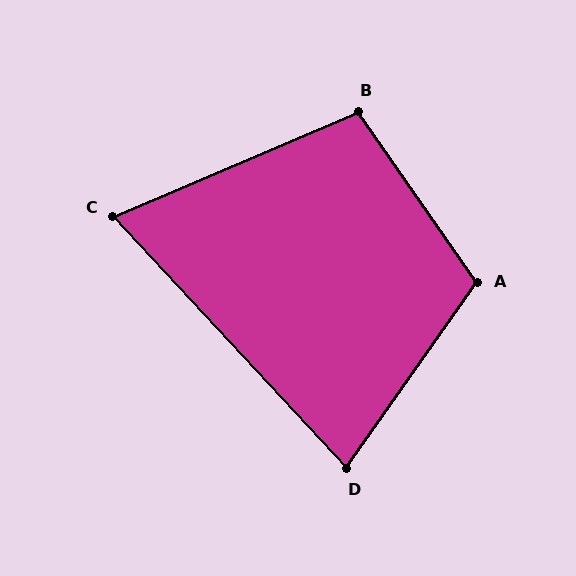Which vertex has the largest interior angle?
A, at approximately 110 degrees.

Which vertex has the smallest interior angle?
C, at approximately 70 degrees.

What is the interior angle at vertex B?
Approximately 102 degrees (obtuse).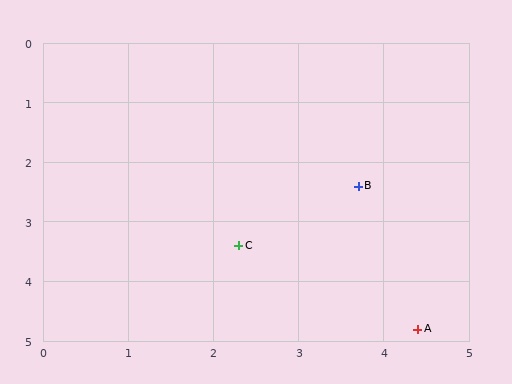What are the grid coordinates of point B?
Point B is at approximately (3.7, 2.4).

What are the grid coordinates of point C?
Point C is at approximately (2.3, 3.4).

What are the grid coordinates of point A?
Point A is at approximately (4.4, 4.8).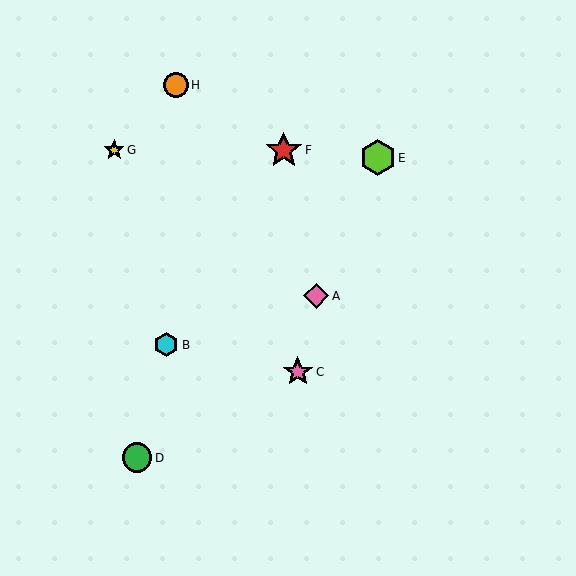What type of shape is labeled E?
Shape E is a lime hexagon.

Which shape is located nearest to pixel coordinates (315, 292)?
The pink diamond (labeled A) at (316, 296) is nearest to that location.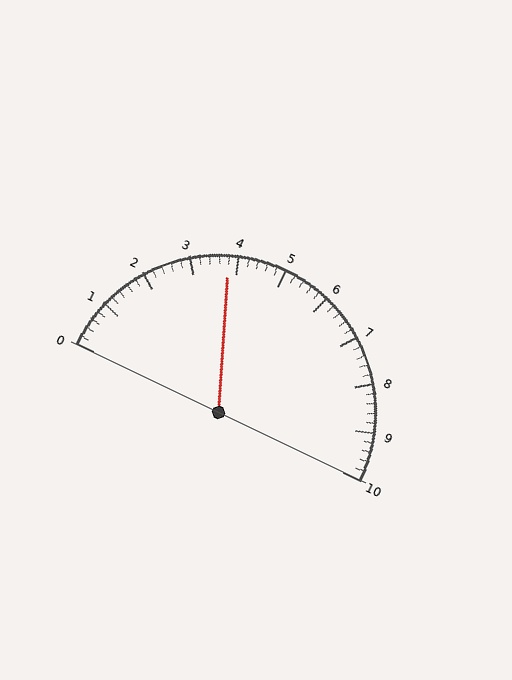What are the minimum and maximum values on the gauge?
The gauge ranges from 0 to 10.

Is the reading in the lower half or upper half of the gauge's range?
The reading is in the lower half of the range (0 to 10).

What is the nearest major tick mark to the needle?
The nearest major tick mark is 4.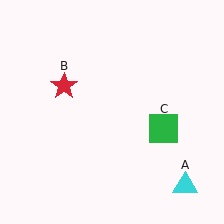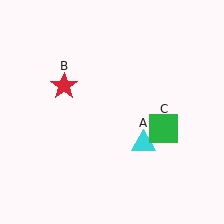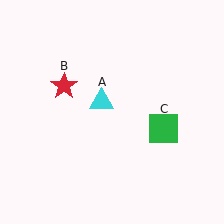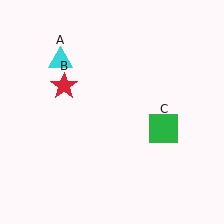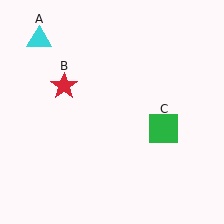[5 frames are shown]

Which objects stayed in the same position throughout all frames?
Red star (object B) and green square (object C) remained stationary.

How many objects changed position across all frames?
1 object changed position: cyan triangle (object A).